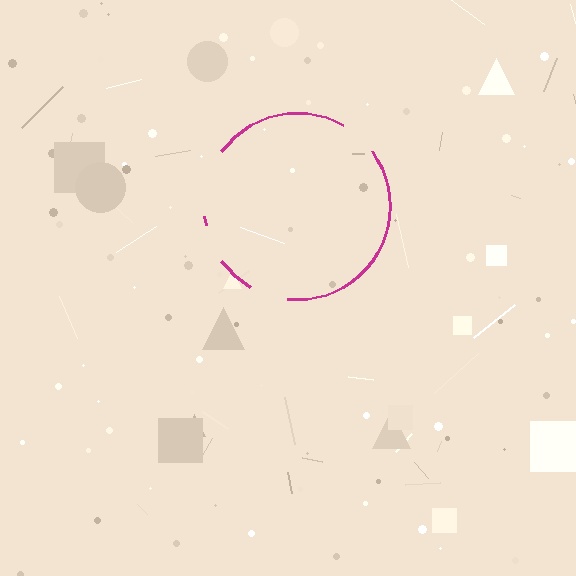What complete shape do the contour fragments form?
The contour fragments form a circle.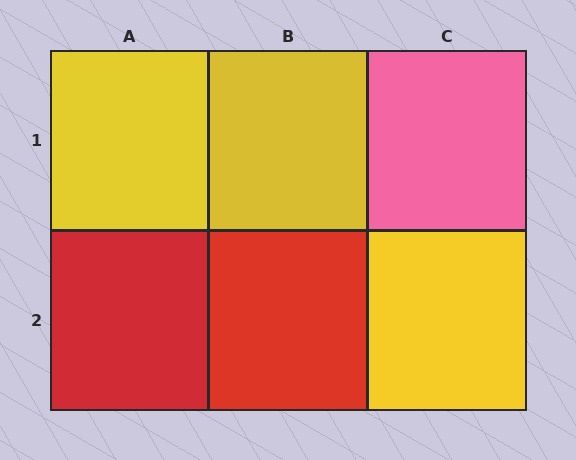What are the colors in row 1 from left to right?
Yellow, yellow, pink.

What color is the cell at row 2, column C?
Yellow.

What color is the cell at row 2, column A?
Red.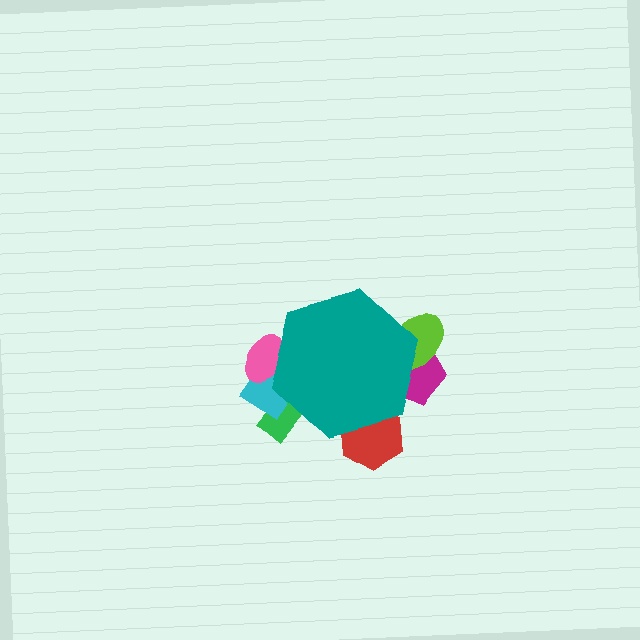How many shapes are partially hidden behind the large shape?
6 shapes are partially hidden.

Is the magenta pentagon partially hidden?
Yes, the magenta pentagon is partially hidden behind the teal hexagon.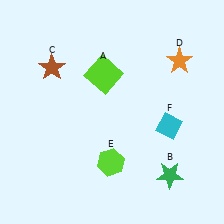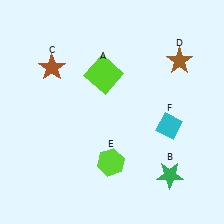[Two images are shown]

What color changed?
The star (D) changed from orange in Image 1 to brown in Image 2.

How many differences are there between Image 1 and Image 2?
There is 1 difference between the two images.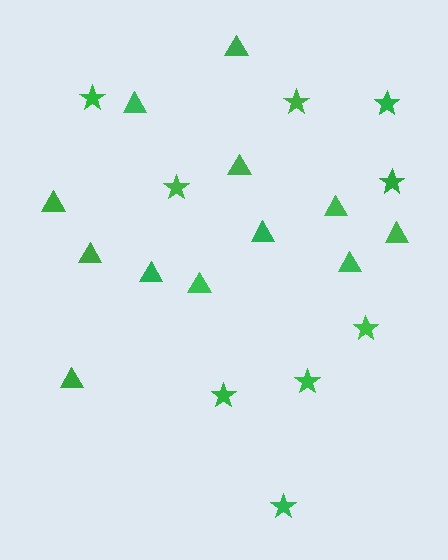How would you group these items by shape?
There are 2 groups: one group of stars (9) and one group of triangles (12).